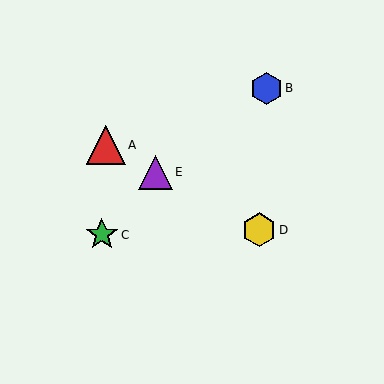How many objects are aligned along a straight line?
3 objects (A, D, E) are aligned along a straight line.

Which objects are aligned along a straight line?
Objects A, D, E are aligned along a straight line.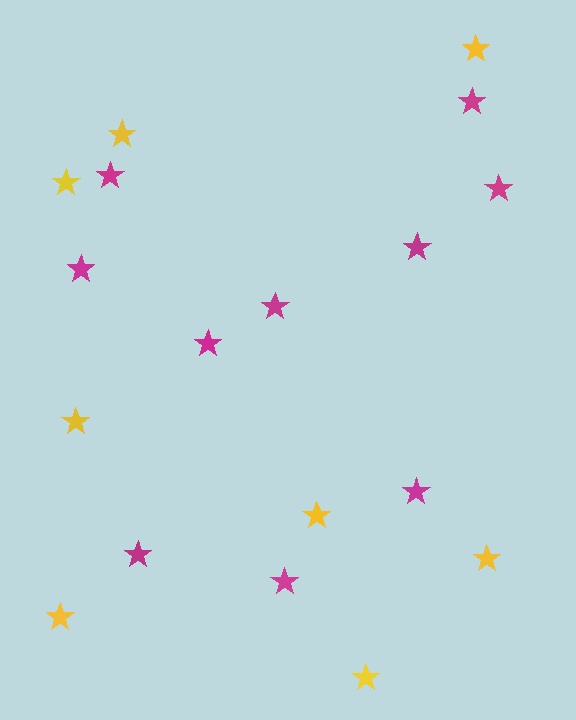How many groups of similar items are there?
There are 2 groups: one group of magenta stars (10) and one group of yellow stars (8).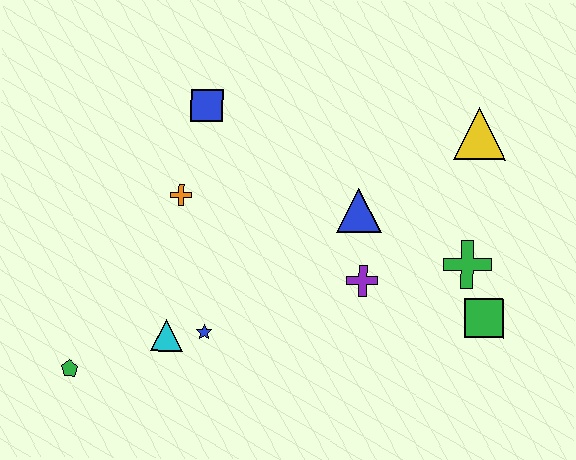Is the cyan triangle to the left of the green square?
Yes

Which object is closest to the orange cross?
The blue square is closest to the orange cross.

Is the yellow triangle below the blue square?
Yes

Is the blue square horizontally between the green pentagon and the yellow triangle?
Yes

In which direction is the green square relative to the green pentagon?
The green square is to the right of the green pentagon.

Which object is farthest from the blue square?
The green square is farthest from the blue square.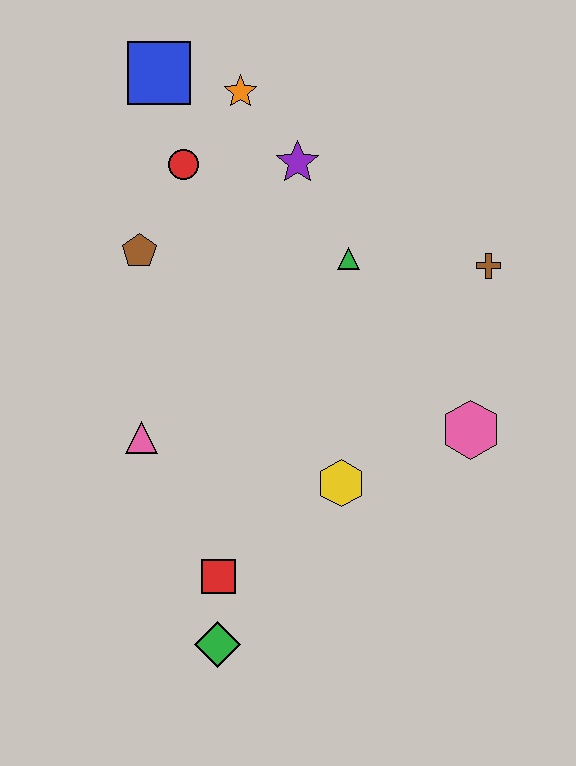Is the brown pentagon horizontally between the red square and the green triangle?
No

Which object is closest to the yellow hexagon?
The pink hexagon is closest to the yellow hexagon.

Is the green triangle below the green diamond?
No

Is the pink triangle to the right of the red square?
No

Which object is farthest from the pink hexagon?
The blue square is farthest from the pink hexagon.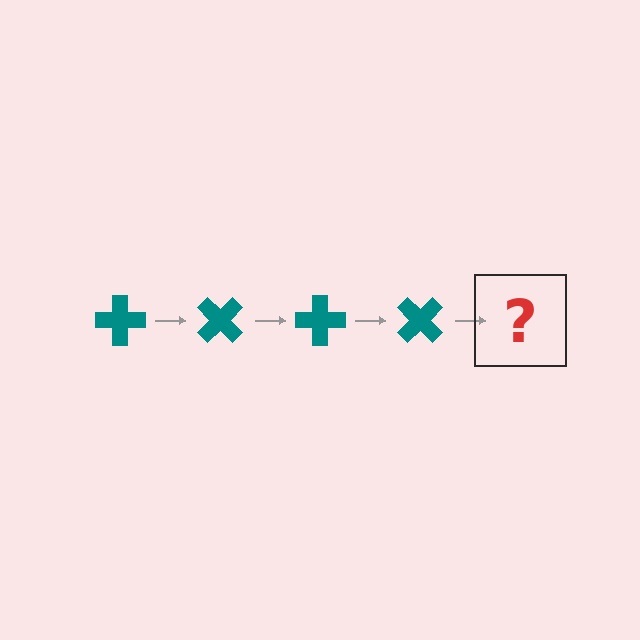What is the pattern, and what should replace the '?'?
The pattern is that the cross rotates 45 degrees each step. The '?' should be a teal cross rotated 180 degrees.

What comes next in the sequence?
The next element should be a teal cross rotated 180 degrees.